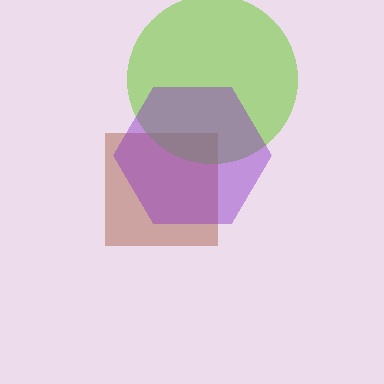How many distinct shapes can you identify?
There are 3 distinct shapes: a brown square, a lime circle, a purple hexagon.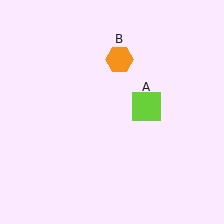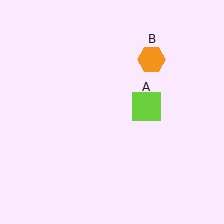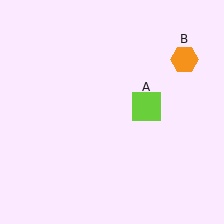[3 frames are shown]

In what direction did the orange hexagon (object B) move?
The orange hexagon (object B) moved right.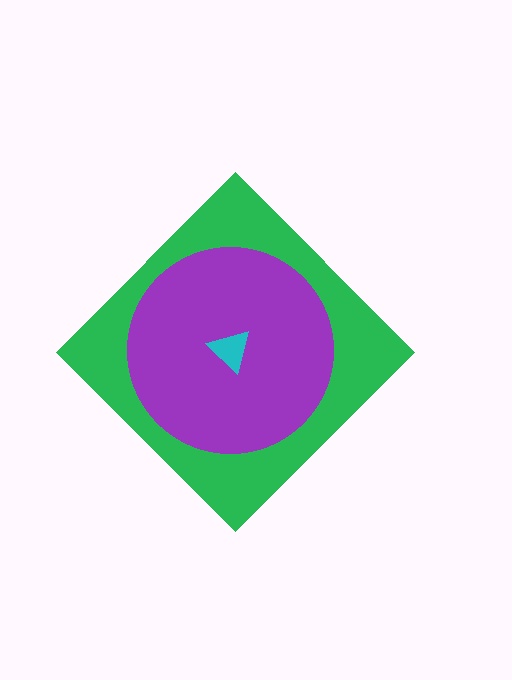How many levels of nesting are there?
3.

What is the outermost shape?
The green diamond.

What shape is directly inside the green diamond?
The purple circle.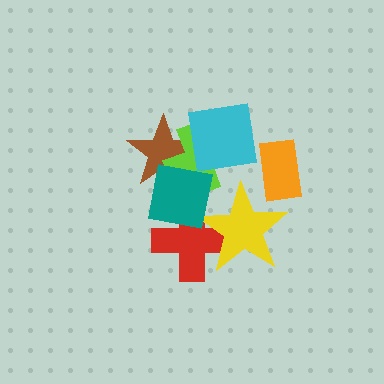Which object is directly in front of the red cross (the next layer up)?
The yellow star is directly in front of the red cross.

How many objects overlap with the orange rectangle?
1 object overlaps with the orange rectangle.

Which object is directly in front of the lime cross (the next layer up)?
The cyan square is directly in front of the lime cross.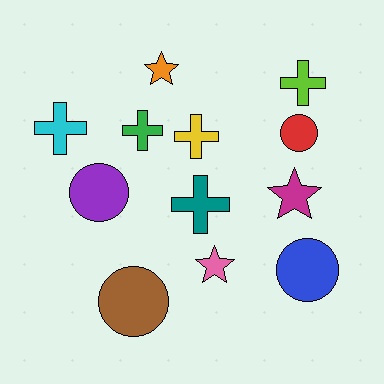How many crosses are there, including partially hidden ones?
There are 5 crosses.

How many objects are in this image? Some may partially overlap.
There are 12 objects.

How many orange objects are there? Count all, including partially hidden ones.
There is 1 orange object.